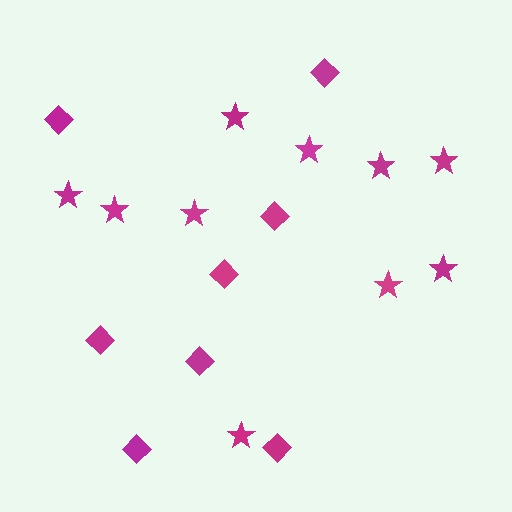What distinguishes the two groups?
There are 2 groups: one group of stars (10) and one group of diamonds (8).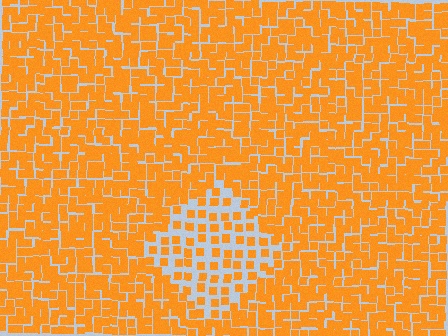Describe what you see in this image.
The image contains small orange elements arranged at two different densities. A diamond-shaped region is visible where the elements are less densely packed than the surrounding area.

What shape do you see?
I see a diamond.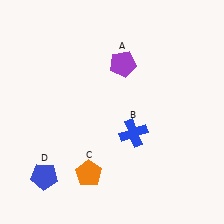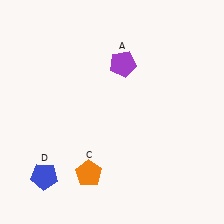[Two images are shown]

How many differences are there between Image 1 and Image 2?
There is 1 difference between the two images.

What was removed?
The blue cross (B) was removed in Image 2.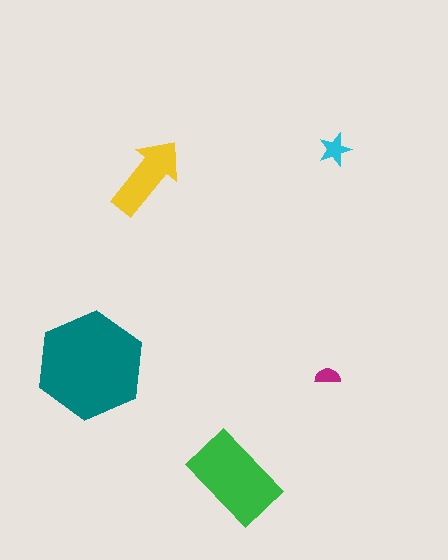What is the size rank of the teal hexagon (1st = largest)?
1st.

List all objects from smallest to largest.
The magenta semicircle, the cyan star, the yellow arrow, the green rectangle, the teal hexagon.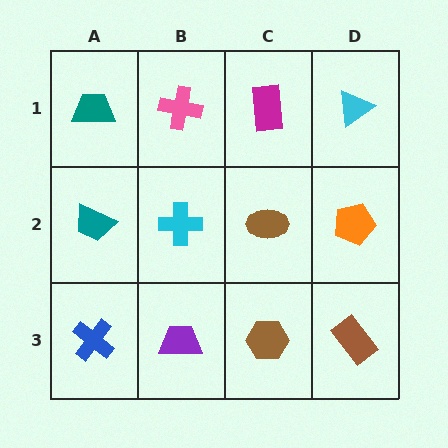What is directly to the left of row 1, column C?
A pink cross.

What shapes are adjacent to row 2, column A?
A teal trapezoid (row 1, column A), a blue cross (row 3, column A), a cyan cross (row 2, column B).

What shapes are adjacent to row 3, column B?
A cyan cross (row 2, column B), a blue cross (row 3, column A), a brown hexagon (row 3, column C).